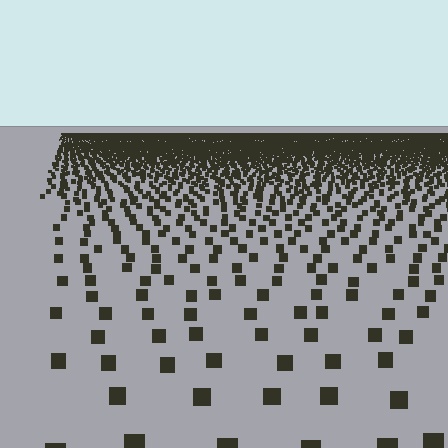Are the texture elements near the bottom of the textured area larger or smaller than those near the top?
Larger. Near the bottom, elements are closer to the viewer and appear at a bigger on-screen size.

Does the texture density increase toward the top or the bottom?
Density increases toward the top.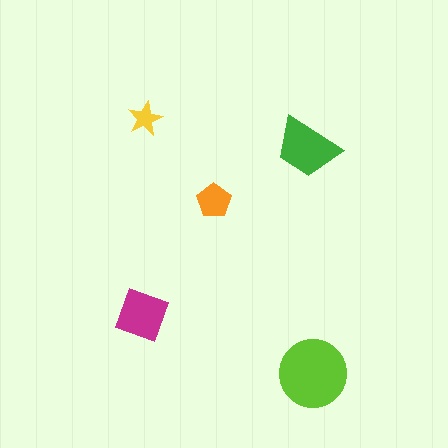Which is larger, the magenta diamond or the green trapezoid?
The green trapezoid.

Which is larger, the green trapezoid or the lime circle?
The lime circle.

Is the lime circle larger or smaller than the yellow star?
Larger.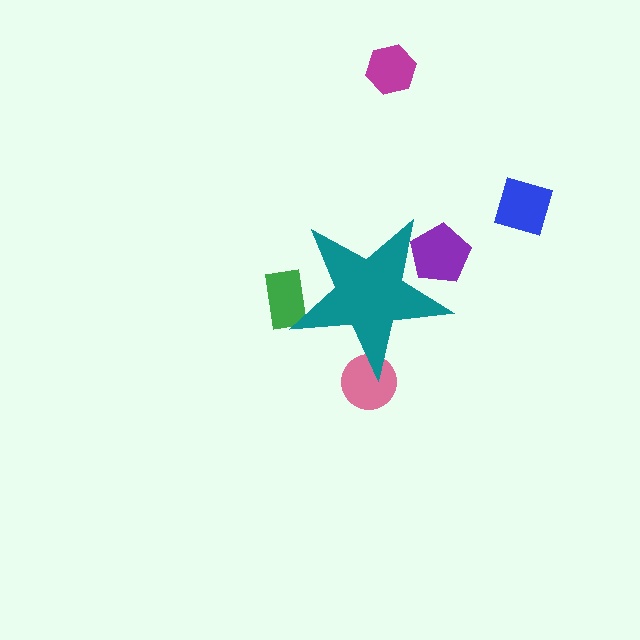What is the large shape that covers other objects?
A teal star.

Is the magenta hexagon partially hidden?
No, the magenta hexagon is fully visible.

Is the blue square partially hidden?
No, the blue square is fully visible.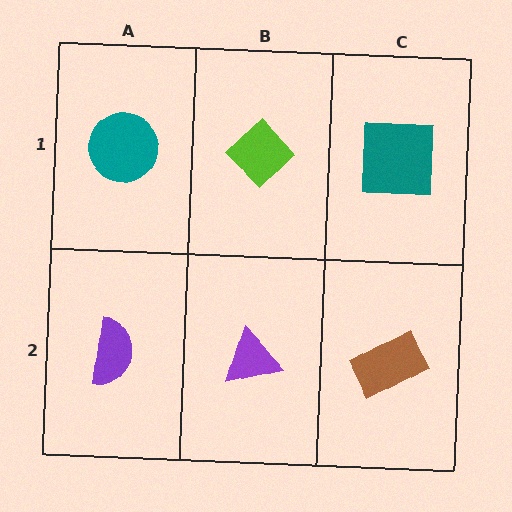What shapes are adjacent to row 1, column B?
A purple triangle (row 2, column B), a teal circle (row 1, column A), a teal square (row 1, column C).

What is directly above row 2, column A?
A teal circle.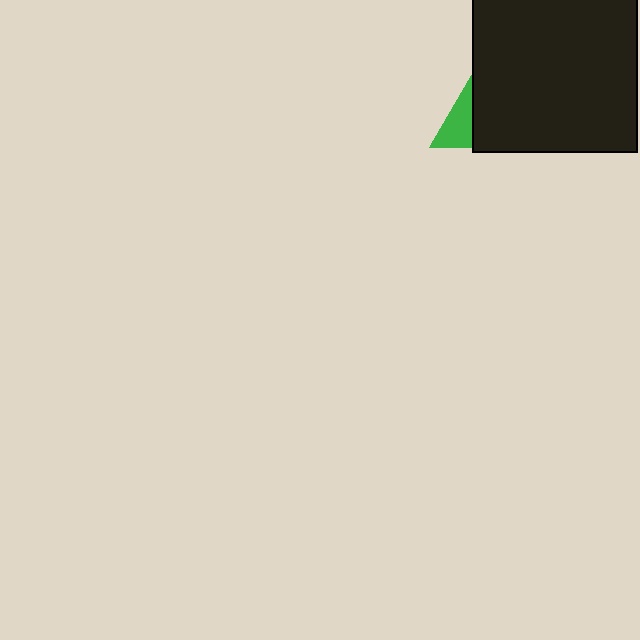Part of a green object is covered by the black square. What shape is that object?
It is a triangle.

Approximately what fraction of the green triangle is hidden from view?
Roughly 58% of the green triangle is hidden behind the black square.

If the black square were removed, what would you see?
You would see the complete green triangle.